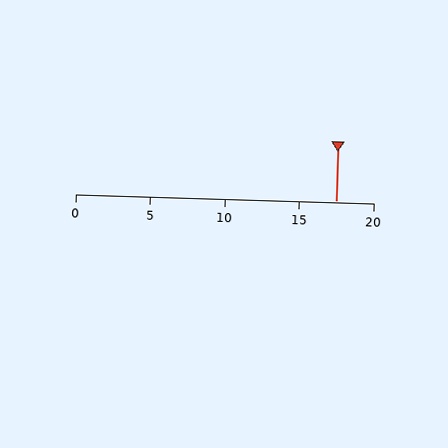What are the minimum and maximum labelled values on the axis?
The axis runs from 0 to 20.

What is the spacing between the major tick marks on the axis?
The major ticks are spaced 5 apart.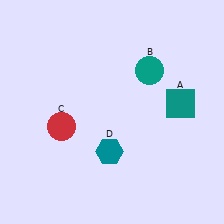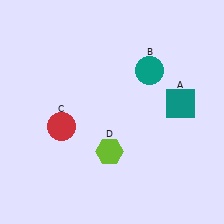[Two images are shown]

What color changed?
The hexagon (D) changed from teal in Image 1 to lime in Image 2.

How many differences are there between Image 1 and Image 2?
There is 1 difference between the two images.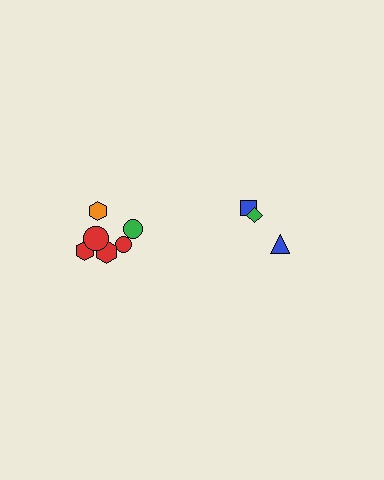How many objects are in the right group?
There are 3 objects.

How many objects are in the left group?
There are 6 objects.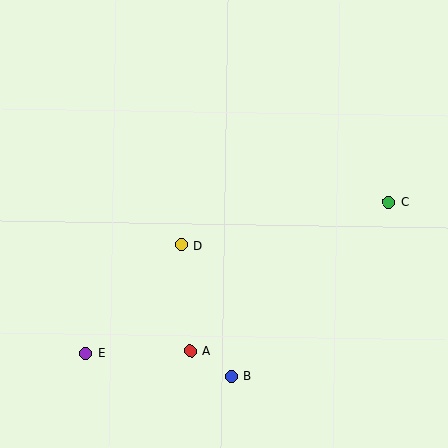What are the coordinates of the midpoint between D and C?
The midpoint between D and C is at (285, 224).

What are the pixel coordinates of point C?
Point C is at (389, 202).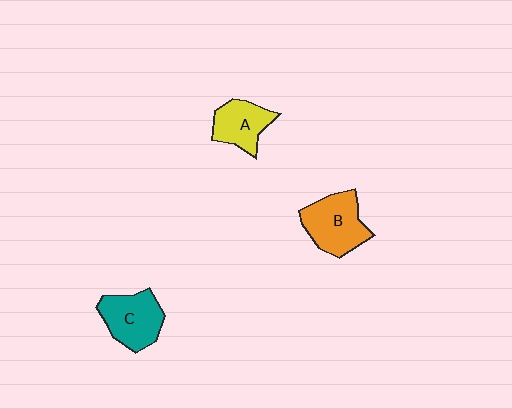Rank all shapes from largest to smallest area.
From largest to smallest: B (orange), C (teal), A (yellow).